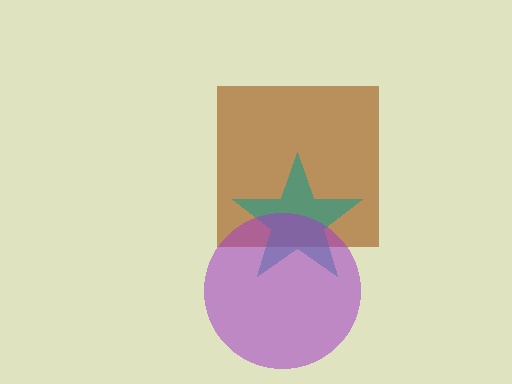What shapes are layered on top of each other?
The layered shapes are: a brown square, a teal star, a purple circle.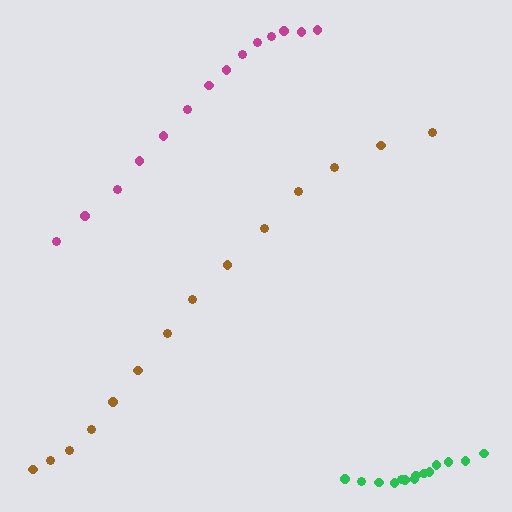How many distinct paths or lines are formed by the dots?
There are 3 distinct paths.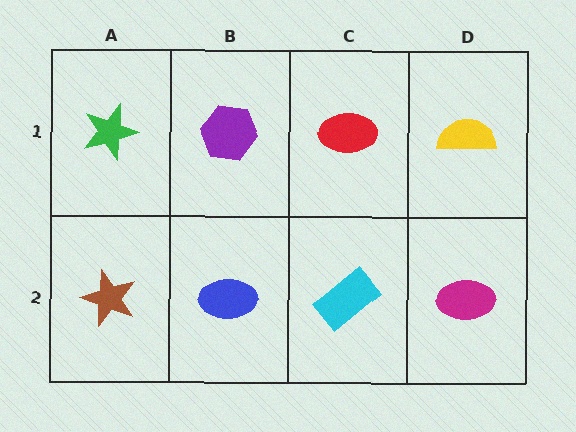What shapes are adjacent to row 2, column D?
A yellow semicircle (row 1, column D), a cyan rectangle (row 2, column C).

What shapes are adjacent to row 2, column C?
A red ellipse (row 1, column C), a blue ellipse (row 2, column B), a magenta ellipse (row 2, column D).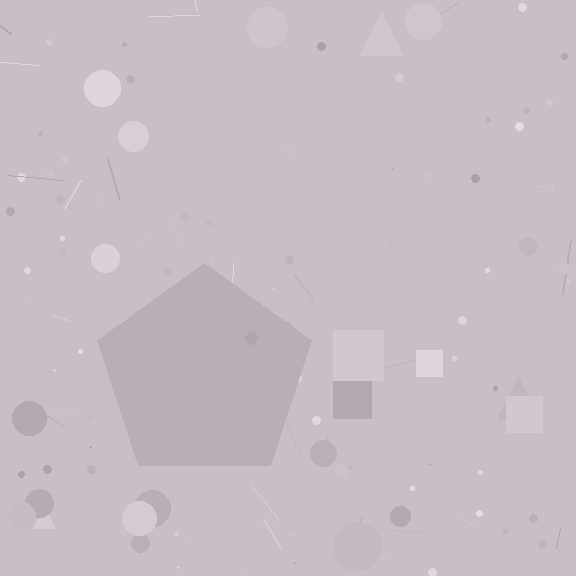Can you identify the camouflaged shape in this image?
The camouflaged shape is a pentagon.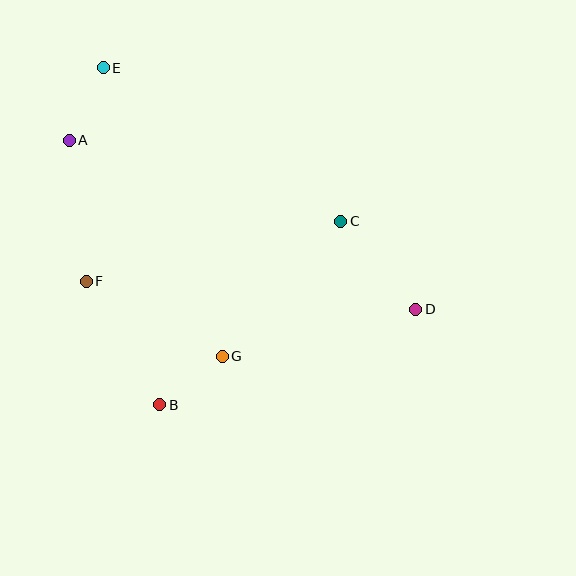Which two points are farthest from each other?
Points D and E are farthest from each other.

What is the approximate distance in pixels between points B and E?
The distance between B and E is approximately 342 pixels.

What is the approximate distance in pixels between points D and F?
The distance between D and F is approximately 331 pixels.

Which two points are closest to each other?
Points B and G are closest to each other.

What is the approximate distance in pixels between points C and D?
The distance between C and D is approximately 116 pixels.